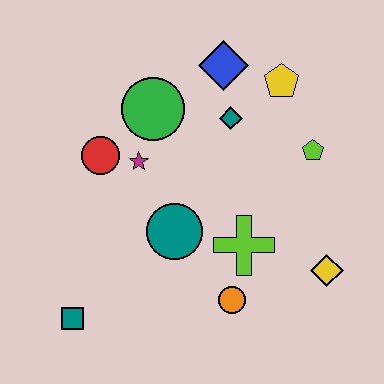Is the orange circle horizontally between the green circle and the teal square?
No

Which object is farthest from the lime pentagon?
The teal square is farthest from the lime pentagon.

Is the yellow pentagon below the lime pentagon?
No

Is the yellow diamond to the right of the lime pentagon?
Yes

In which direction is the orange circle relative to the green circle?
The orange circle is below the green circle.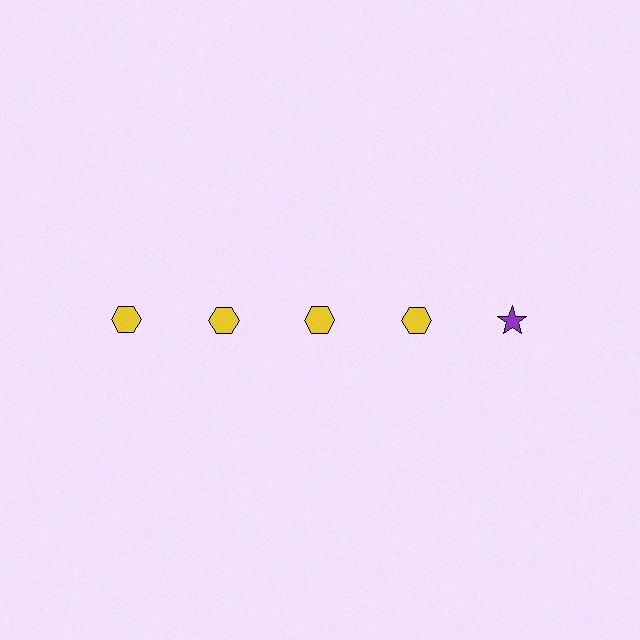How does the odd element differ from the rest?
It differs in both color (purple instead of yellow) and shape (star instead of hexagon).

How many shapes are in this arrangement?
There are 5 shapes arranged in a grid pattern.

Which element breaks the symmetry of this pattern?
The purple star in the top row, rightmost column breaks the symmetry. All other shapes are yellow hexagons.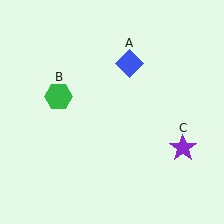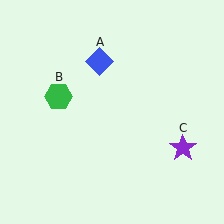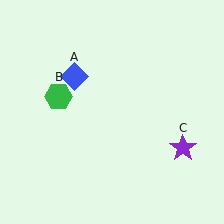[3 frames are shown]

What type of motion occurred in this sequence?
The blue diamond (object A) rotated counterclockwise around the center of the scene.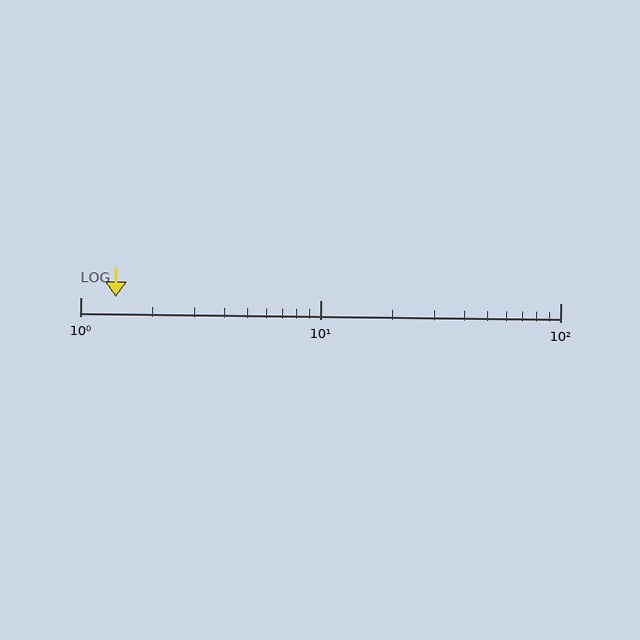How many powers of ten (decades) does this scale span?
The scale spans 2 decades, from 1 to 100.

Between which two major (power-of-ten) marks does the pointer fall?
The pointer is between 1 and 10.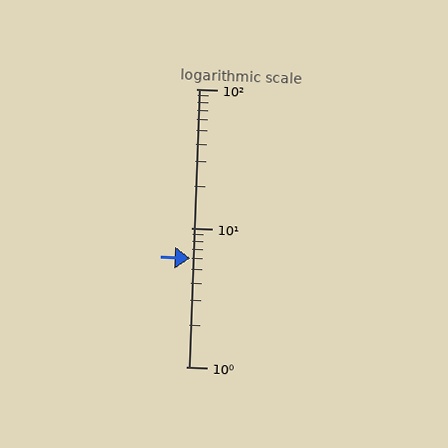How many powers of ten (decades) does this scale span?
The scale spans 2 decades, from 1 to 100.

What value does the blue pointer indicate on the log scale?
The pointer indicates approximately 6.